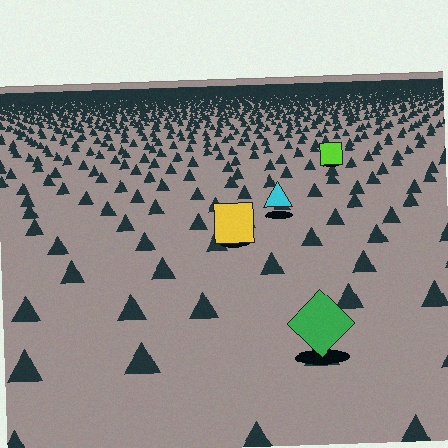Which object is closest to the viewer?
The green diamond is closest. The texture marks near it are larger and more spread out.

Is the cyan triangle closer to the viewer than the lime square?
Yes. The cyan triangle is closer — you can tell from the texture gradient: the ground texture is coarser near it.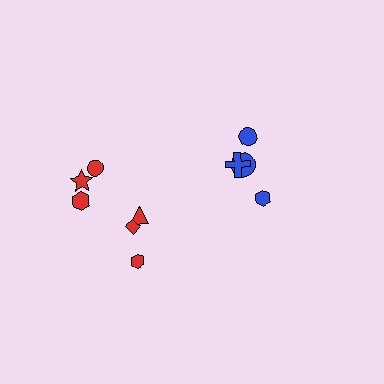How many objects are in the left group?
There are 6 objects.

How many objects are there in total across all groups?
There are 10 objects.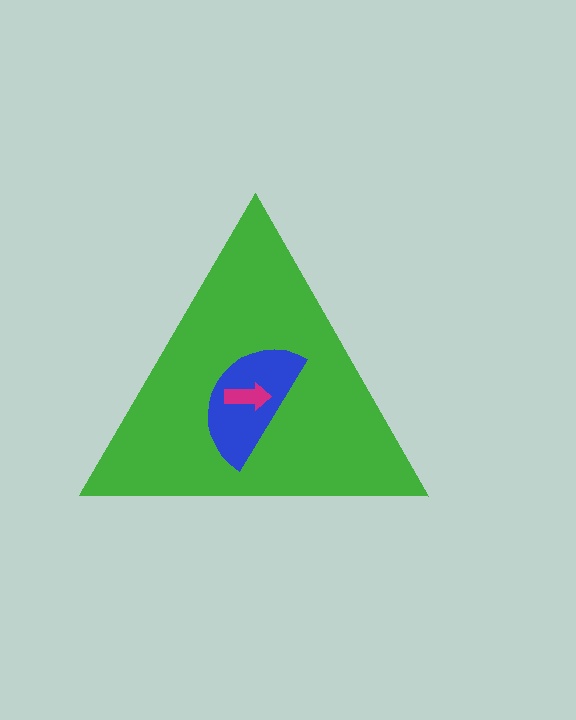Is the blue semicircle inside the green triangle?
Yes.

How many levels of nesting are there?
3.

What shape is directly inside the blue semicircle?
The magenta arrow.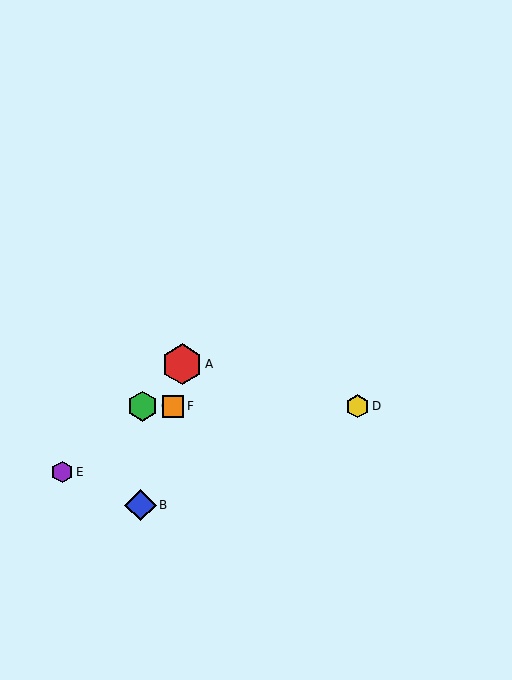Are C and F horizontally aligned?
Yes, both are at y≈406.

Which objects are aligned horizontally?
Objects C, D, F are aligned horizontally.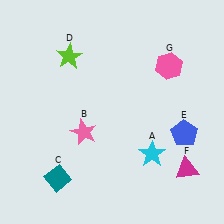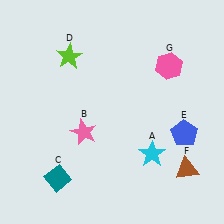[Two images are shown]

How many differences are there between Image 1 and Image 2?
There is 1 difference between the two images.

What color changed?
The triangle (F) changed from magenta in Image 1 to brown in Image 2.